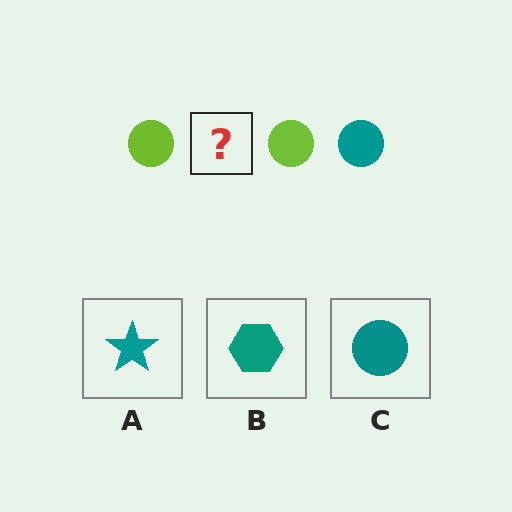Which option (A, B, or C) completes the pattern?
C.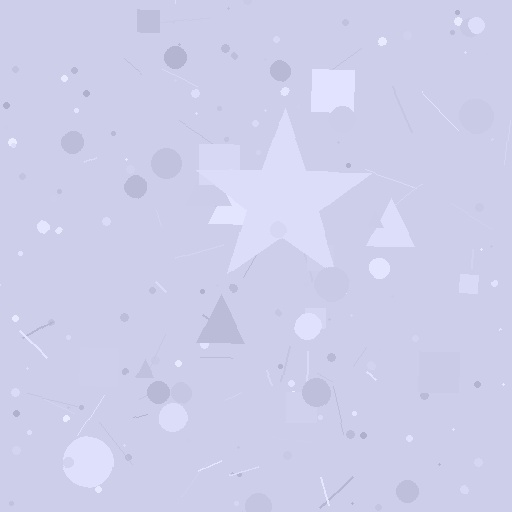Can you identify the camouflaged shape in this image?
The camouflaged shape is a star.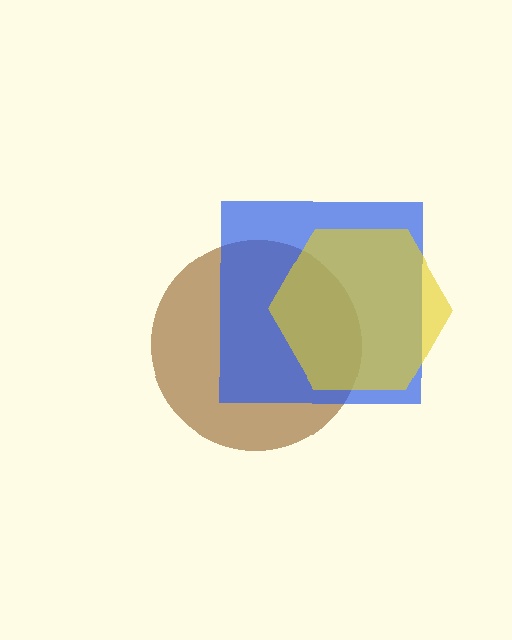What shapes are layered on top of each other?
The layered shapes are: a brown circle, a blue square, a yellow hexagon.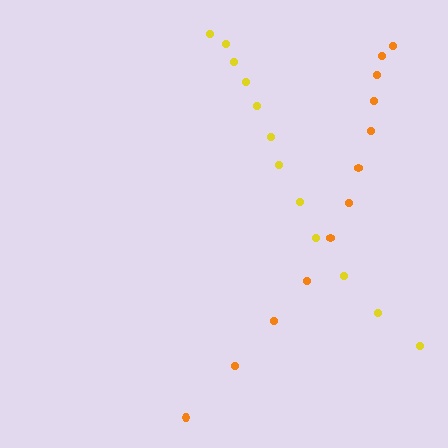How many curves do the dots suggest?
There are 2 distinct paths.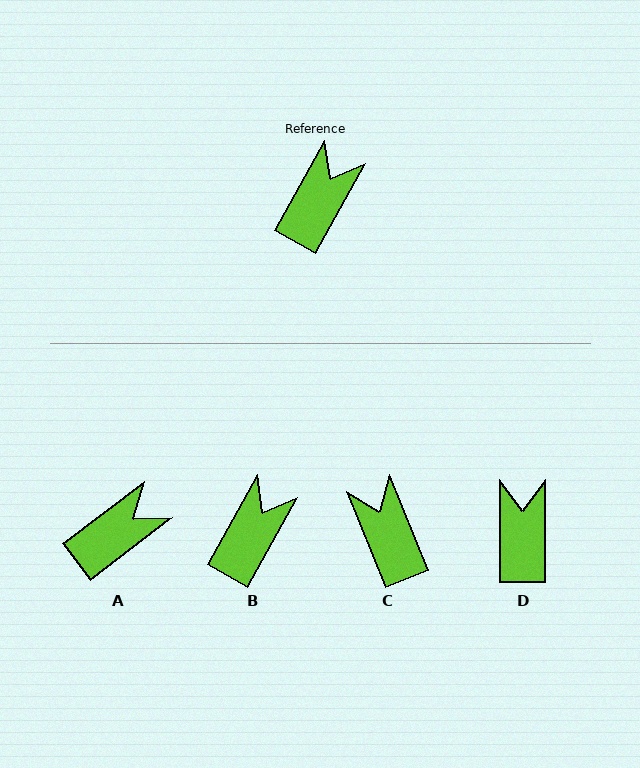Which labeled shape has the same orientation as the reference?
B.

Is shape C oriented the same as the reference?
No, it is off by about 51 degrees.